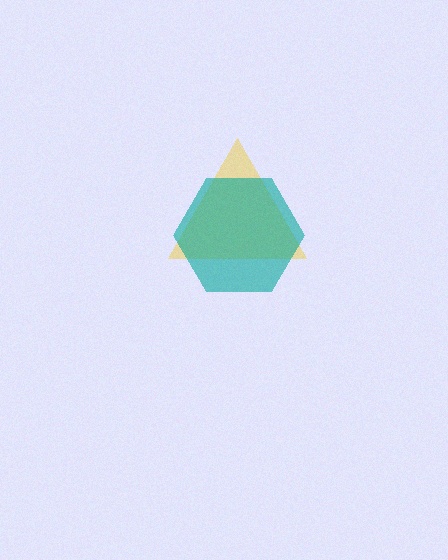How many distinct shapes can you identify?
There are 2 distinct shapes: a yellow triangle, a teal hexagon.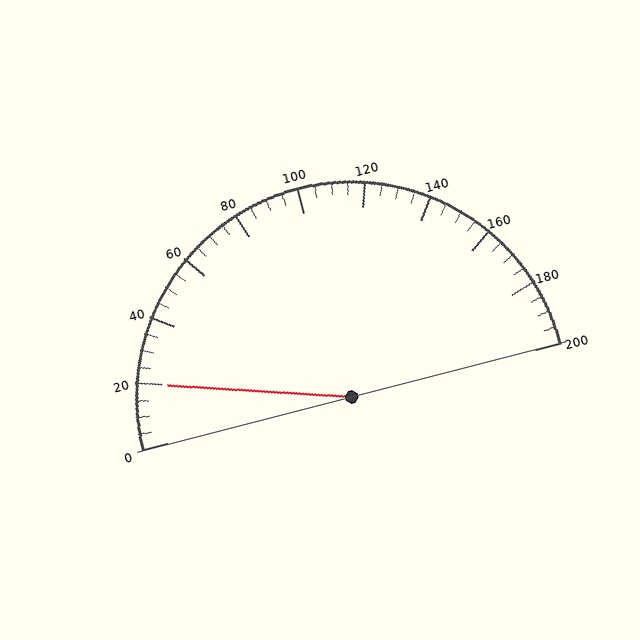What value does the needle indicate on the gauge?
The needle indicates approximately 20.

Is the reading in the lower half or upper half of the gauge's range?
The reading is in the lower half of the range (0 to 200).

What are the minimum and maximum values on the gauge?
The gauge ranges from 0 to 200.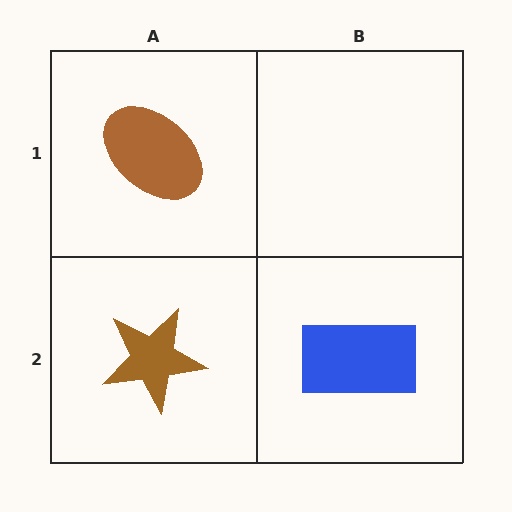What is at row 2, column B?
A blue rectangle.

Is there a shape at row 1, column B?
No, that cell is empty.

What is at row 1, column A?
A brown ellipse.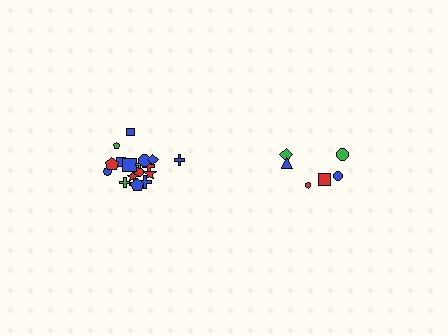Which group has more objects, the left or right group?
The left group.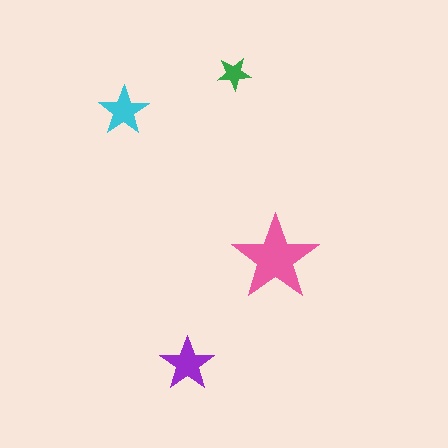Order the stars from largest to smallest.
the pink one, the purple one, the cyan one, the green one.